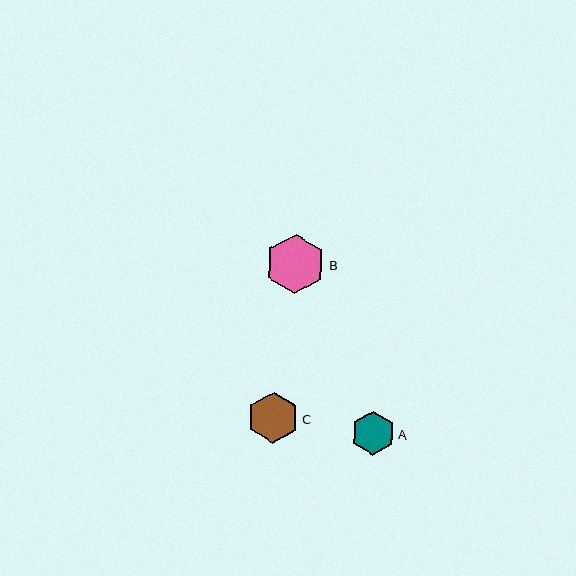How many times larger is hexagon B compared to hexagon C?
Hexagon B is approximately 1.2 times the size of hexagon C.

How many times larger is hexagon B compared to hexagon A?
Hexagon B is approximately 1.4 times the size of hexagon A.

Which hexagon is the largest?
Hexagon B is the largest with a size of approximately 60 pixels.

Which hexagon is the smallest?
Hexagon A is the smallest with a size of approximately 44 pixels.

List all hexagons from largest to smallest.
From largest to smallest: B, C, A.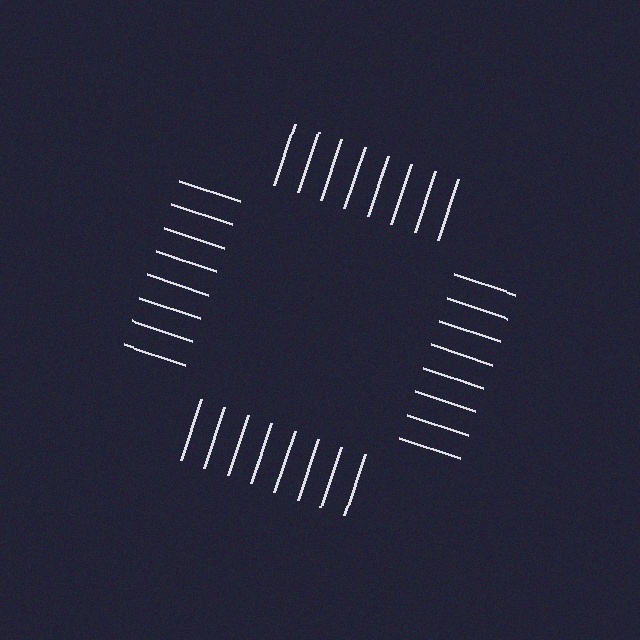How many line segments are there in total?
32 — 8 along each of the 4 edges.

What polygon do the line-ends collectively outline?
An illusory square — the line segments terminate on its edges but no continuous stroke is drawn.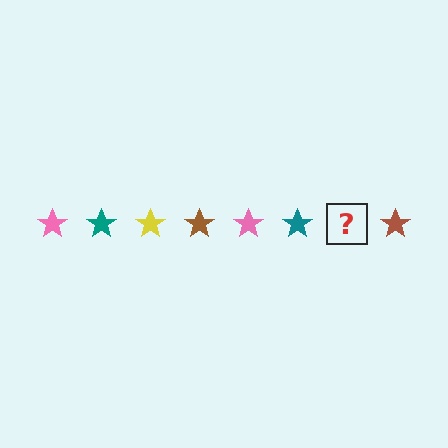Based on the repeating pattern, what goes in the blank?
The blank should be a yellow star.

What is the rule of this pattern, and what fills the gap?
The rule is that the pattern cycles through pink, teal, yellow, brown stars. The gap should be filled with a yellow star.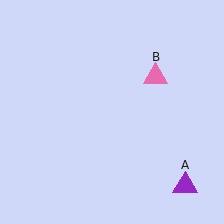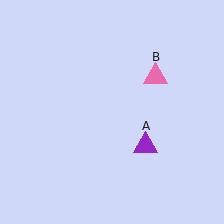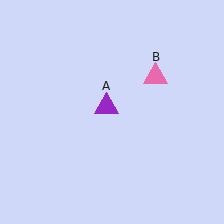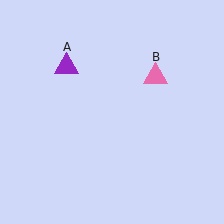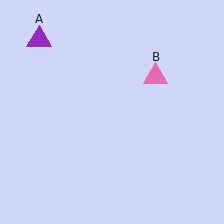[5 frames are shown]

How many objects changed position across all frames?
1 object changed position: purple triangle (object A).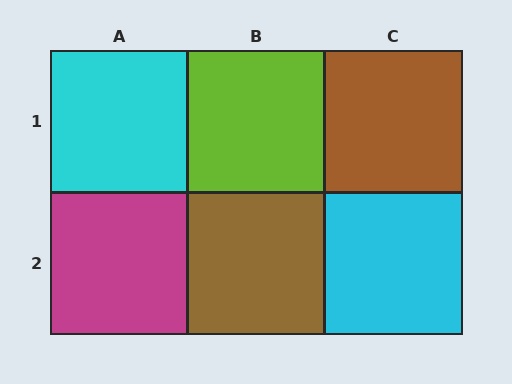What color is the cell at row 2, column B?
Brown.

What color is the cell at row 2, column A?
Magenta.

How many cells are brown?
2 cells are brown.